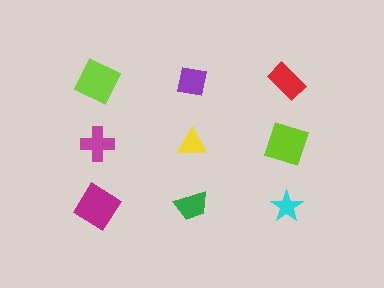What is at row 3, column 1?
A magenta diamond.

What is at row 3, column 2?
A green trapezoid.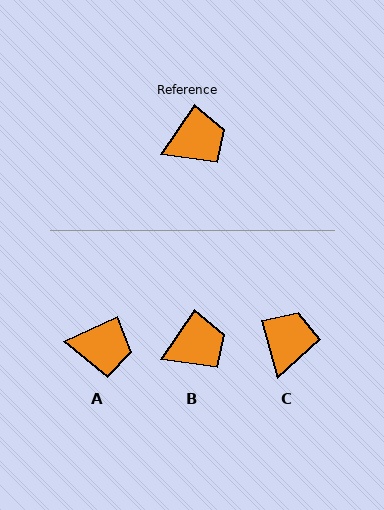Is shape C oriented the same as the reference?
No, it is off by about 51 degrees.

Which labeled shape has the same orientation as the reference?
B.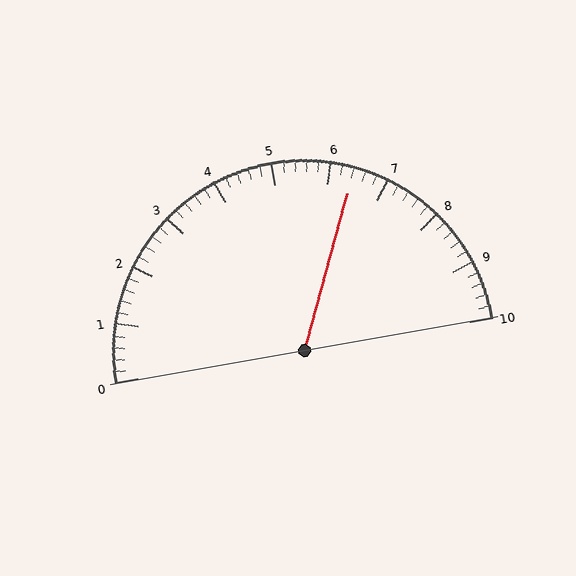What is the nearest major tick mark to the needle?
The nearest major tick mark is 6.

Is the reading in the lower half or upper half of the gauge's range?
The reading is in the upper half of the range (0 to 10).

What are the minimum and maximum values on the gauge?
The gauge ranges from 0 to 10.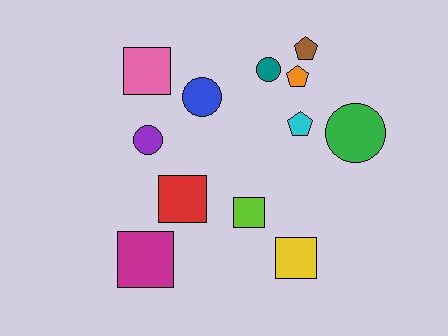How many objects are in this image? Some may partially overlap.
There are 12 objects.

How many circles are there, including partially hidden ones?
There are 4 circles.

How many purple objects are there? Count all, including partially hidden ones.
There is 1 purple object.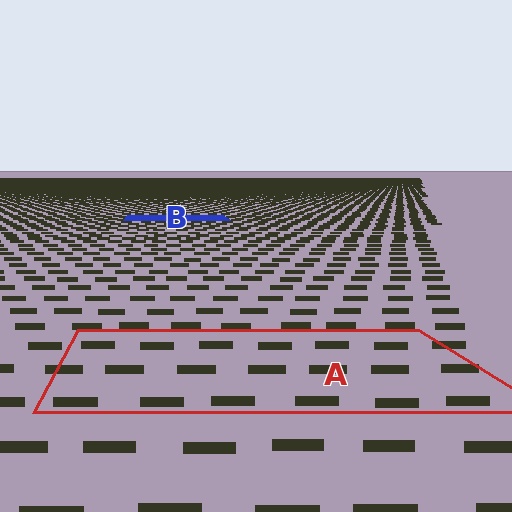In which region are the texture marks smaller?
The texture marks are smaller in region B, because it is farther away.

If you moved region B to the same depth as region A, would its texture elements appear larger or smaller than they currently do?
They would appear larger. At a closer depth, the same texture elements are projected at a bigger on-screen size.